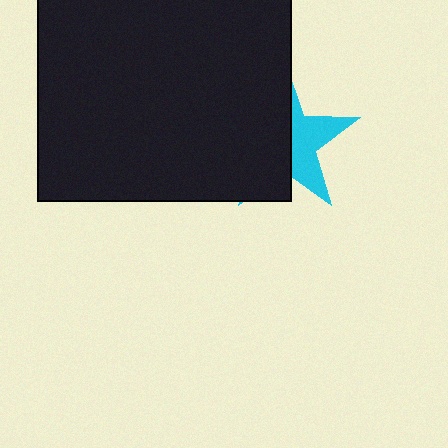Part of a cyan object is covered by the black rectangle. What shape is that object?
It is a star.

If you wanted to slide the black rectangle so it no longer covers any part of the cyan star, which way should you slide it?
Slide it left — that is the most direct way to separate the two shapes.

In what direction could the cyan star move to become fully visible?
The cyan star could move right. That would shift it out from behind the black rectangle entirely.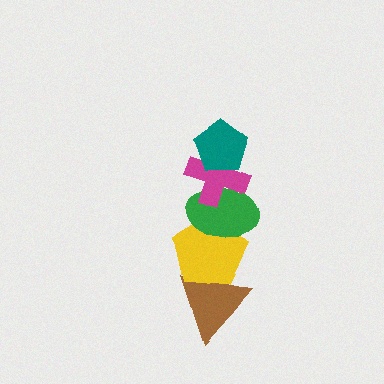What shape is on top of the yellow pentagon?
The green ellipse is on top of the yellow pentagon.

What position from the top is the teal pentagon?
The teal pentagon is 1st from the top.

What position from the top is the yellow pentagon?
The yellow pentagon is 4th from the top.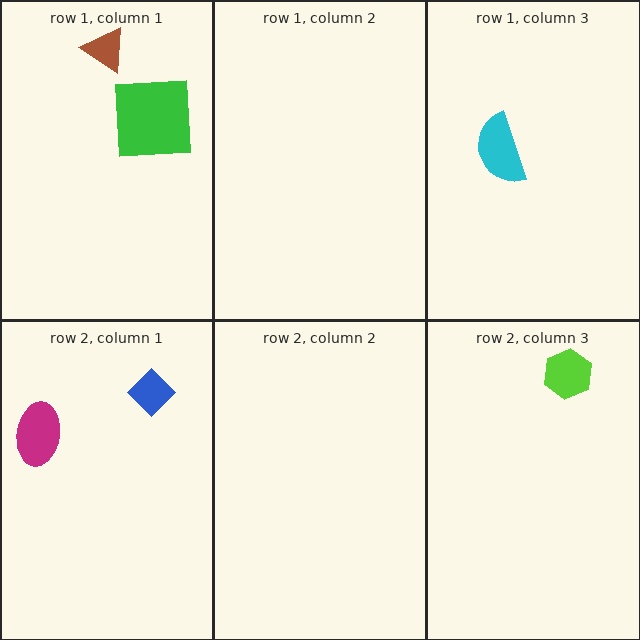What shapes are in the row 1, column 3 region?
The cyan semicircle.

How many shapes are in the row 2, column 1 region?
2.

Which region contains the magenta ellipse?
The row 2, column 1 region.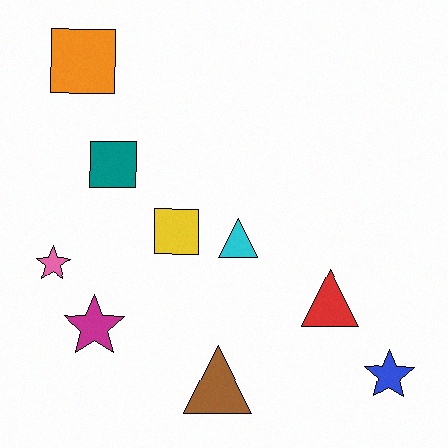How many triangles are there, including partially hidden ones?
There are 3 triangles.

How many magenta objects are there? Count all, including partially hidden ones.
There is 1 magenta object.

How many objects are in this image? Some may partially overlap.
There are 9 objects.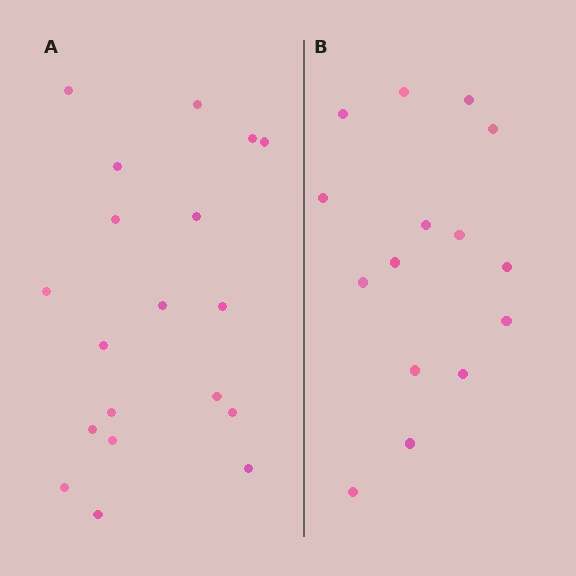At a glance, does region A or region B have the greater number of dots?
Region A (the left region) has more dots.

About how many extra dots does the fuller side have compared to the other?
Region A has about 4 more dots than region B.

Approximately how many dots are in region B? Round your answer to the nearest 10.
About 20 dots. (The exact count is 15, which rounds to 20.)